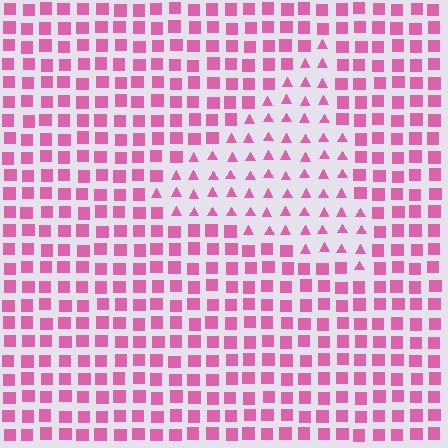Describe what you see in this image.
The image is filled with small pink elements arranged in a uniform grid. A triangle-shaped region contains triangles, while the surrounding area contains squares. The boundary is defined purely by the change in element shape.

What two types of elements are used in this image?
The image uses triangles inside the triangle region and squares outside it.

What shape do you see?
I see a triangle.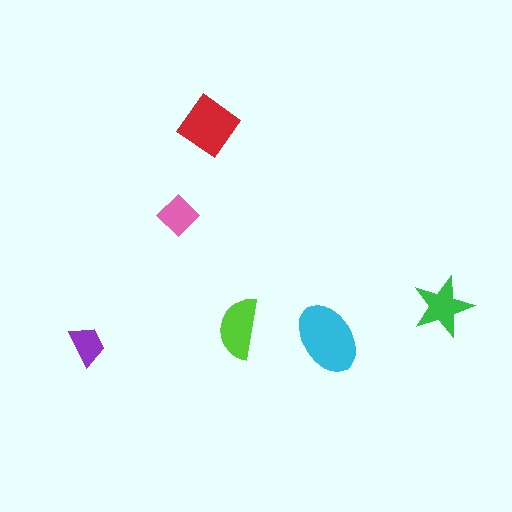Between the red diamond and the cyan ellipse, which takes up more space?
The cyan ellipse.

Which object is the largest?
The cyan ellipse.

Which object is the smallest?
The purple trapezoid.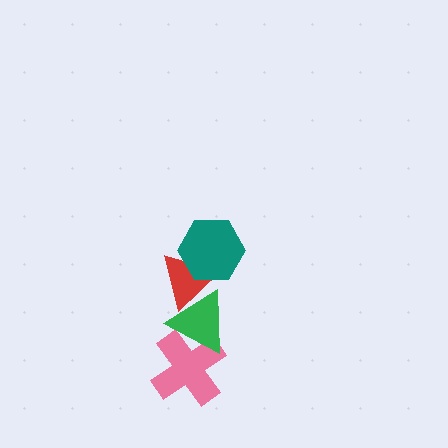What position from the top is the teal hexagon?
The teal hexagon is 1st from the top.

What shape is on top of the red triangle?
The teal hexagon is on top of the red triangle.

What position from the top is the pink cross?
The pink cross is 4th from the top.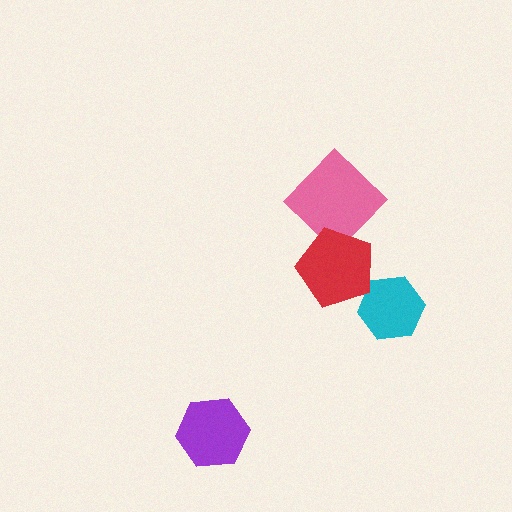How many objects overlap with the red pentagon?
2 objects overlap with the red pentagon.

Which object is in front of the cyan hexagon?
The red pentagon is in front of the cyan hexagon.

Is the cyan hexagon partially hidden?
Yes, it is partially covered by another shape.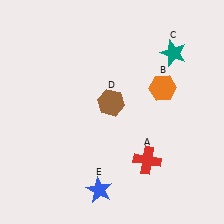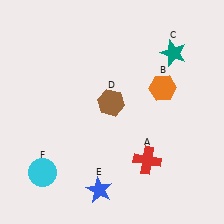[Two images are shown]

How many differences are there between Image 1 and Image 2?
There is 1 difference between the two images.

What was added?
A cyan circle (F) was added in Image 2.